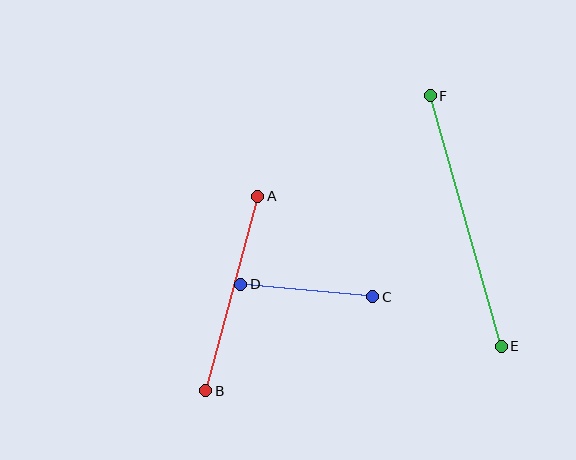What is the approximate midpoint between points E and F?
The midpoint is at approximately (466, 221) pixels.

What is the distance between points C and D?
The distance is approximately 133 pixels.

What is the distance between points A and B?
The distance is approximately 201 pixels.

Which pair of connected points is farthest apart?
Points E and F are farthest apart.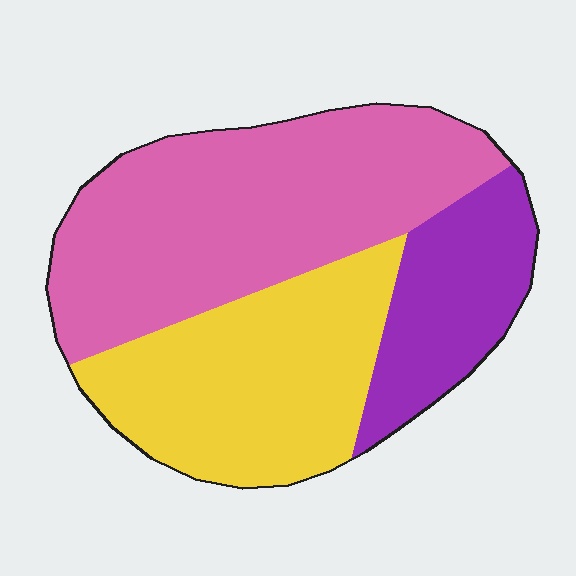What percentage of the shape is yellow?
Yellow takes up about one third (1/3) of the shape.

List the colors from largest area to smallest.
From largest to smallest: pink, yellow, purple.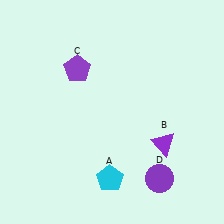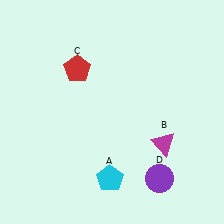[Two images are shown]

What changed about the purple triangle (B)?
In Image 1, B is purple. In Image 2, it changed to magenta.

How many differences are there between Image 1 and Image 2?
There are 2 differences between the two images.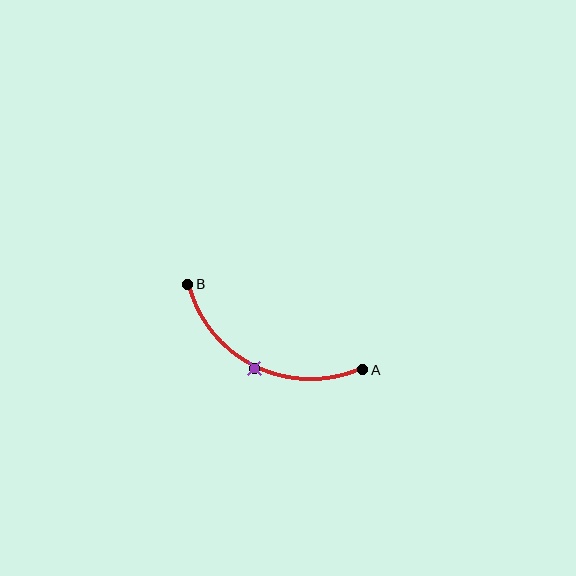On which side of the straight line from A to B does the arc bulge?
The arc bulges below the straight line connecting A and B.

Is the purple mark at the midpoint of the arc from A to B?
Yes. The purple mark lies on the arc at equal arc-length from both A and B — it is the arc midpoint.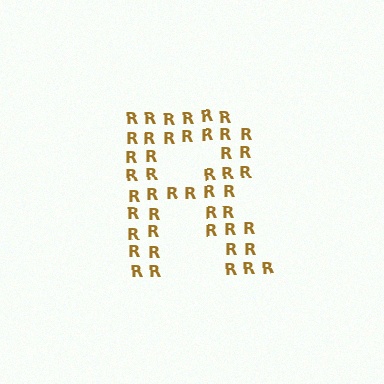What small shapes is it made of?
It is made of small letter R's.